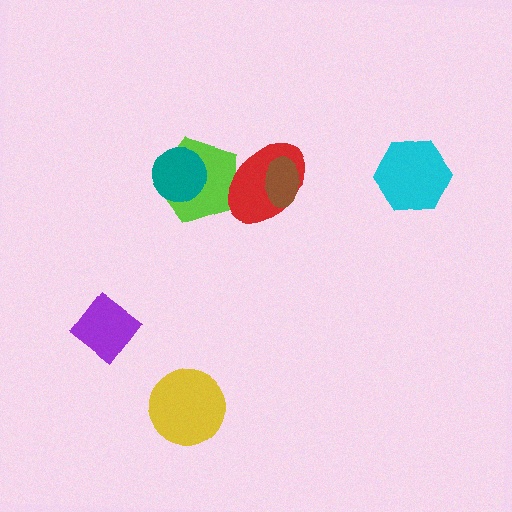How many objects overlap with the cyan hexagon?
0 objects overlap with the cyan hexagon.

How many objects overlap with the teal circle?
1 object overlaps with the teal circle.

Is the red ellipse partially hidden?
Yes, it is partially covered by another shape.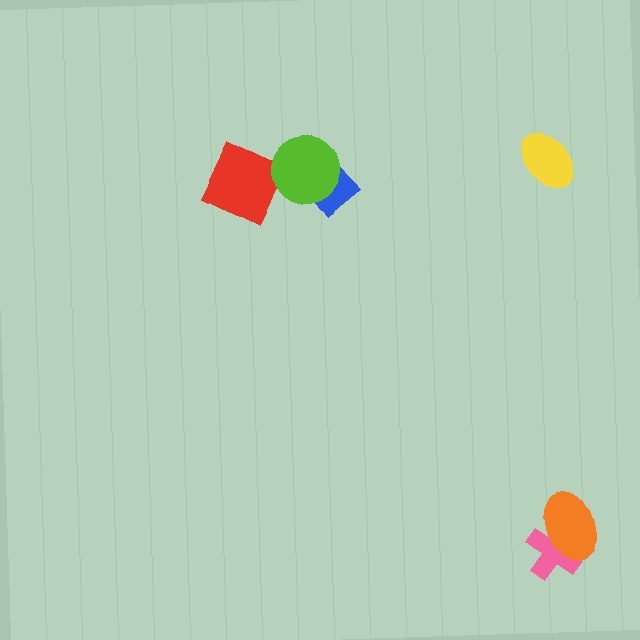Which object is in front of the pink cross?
The orange ellipse is in front of the pink cross.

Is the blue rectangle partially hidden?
Yes, it is partially covered by another shape.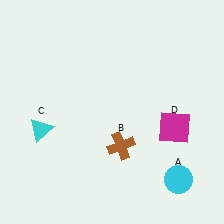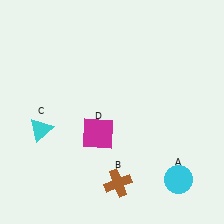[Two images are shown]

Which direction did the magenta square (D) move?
The magenta square (D) moved left.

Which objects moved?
The objects that moved are: the brown cross (B), the magenta square (D).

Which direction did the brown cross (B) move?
The brown cross (B) moved down.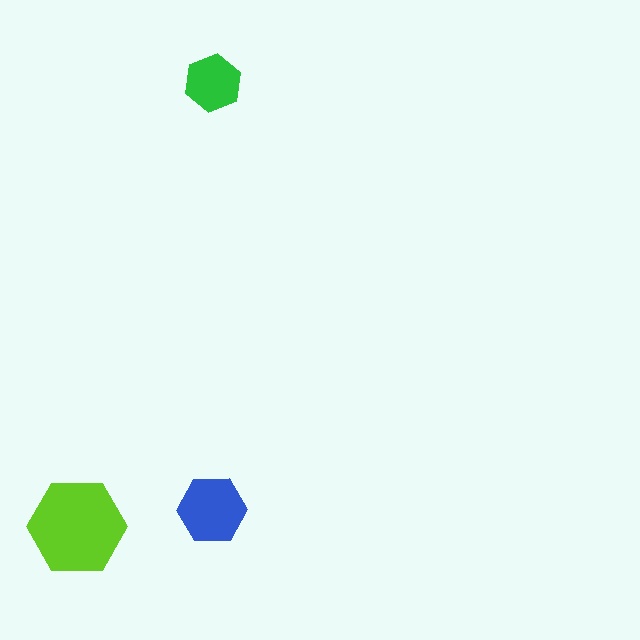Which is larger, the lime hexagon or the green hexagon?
The lime one.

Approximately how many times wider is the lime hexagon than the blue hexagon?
About 1.5 times wider.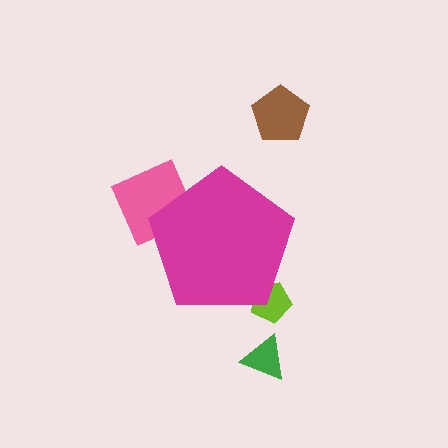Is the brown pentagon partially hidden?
No, the brown pentagon is fully visible.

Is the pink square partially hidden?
Yes, the pink square is partially hidden behind the magenta pentagon.